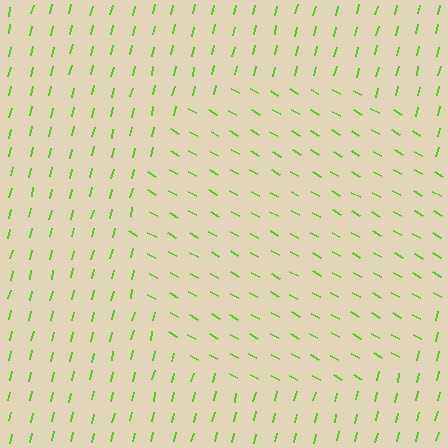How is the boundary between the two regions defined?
The boundary is defined purely by a change in line orientation (approximately 74 degrees difference). All lines are the same color and thickness.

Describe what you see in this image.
The image is filled with small lime line segments. A circle region in the image has lines oriented differently from the surrounding lines, creating a visible texture boundary.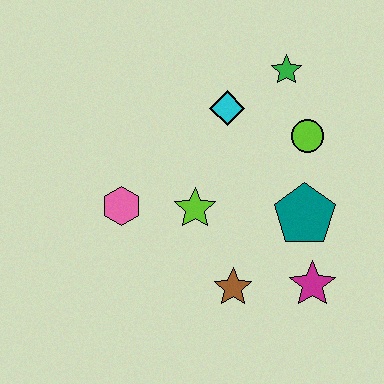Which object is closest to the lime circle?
The green star is closest to the lime circle.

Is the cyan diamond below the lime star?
No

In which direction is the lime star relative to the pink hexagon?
The lime star is to the right of the pink hexagon.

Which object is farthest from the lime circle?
The pink hexagon is farthest from the lime circle.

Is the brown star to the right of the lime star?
Yes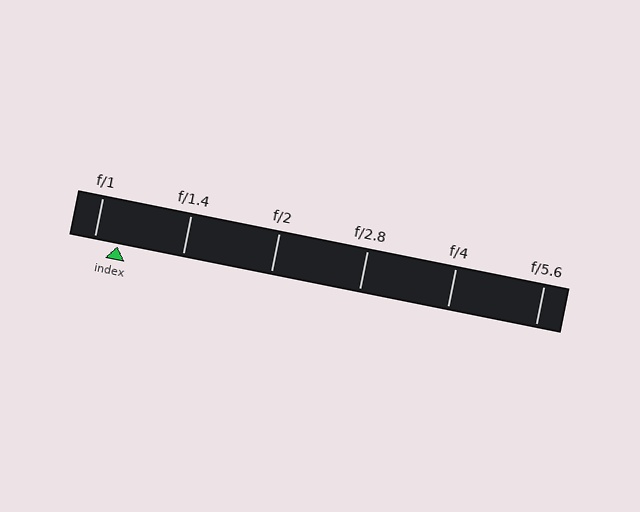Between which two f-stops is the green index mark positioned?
The index mark is between f/1 and f/1.4.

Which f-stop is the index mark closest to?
The index mark is closest to f/1.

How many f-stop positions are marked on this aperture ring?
There are 6 f-stop positions marked.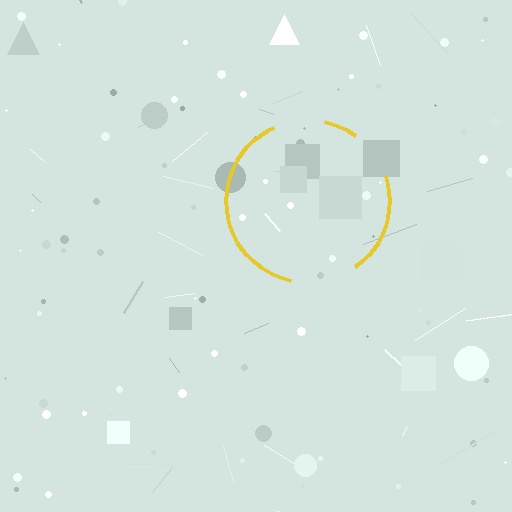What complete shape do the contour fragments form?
The contour fragments form a circle.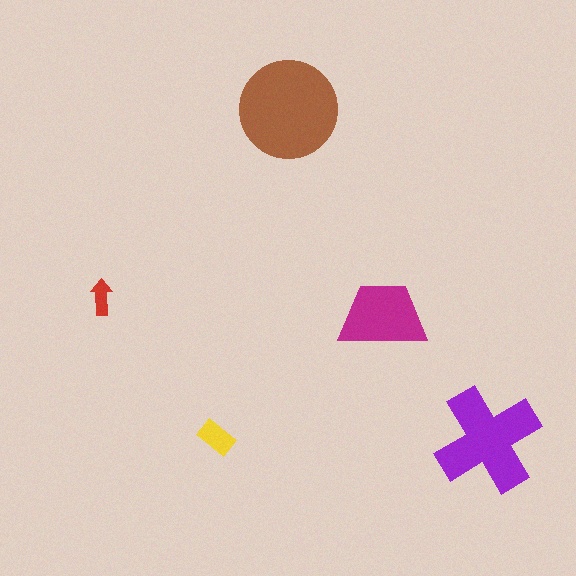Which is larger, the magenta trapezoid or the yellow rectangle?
The magenta trapezoid.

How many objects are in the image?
There are 5 objects in the image.